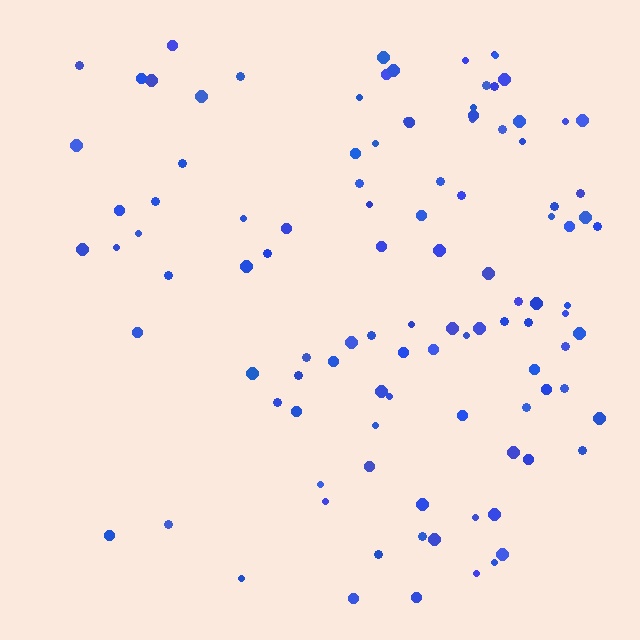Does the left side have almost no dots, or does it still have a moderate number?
Still a moderate number, just noticeably fewer than the right.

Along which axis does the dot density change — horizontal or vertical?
Horizontal.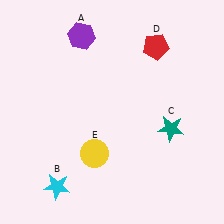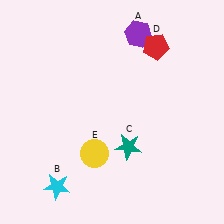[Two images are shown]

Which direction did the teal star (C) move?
The teal star (C) moved left.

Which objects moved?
The objects that moved are: the purple hexagon (A), the teal star (C).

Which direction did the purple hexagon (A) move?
The purple hexagon (A) moved right.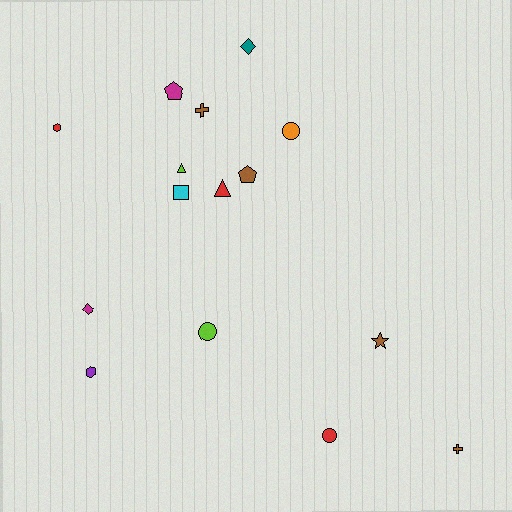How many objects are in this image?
There are 15 objects.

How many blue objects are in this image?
There are no blue objects.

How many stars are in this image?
There is 1 star.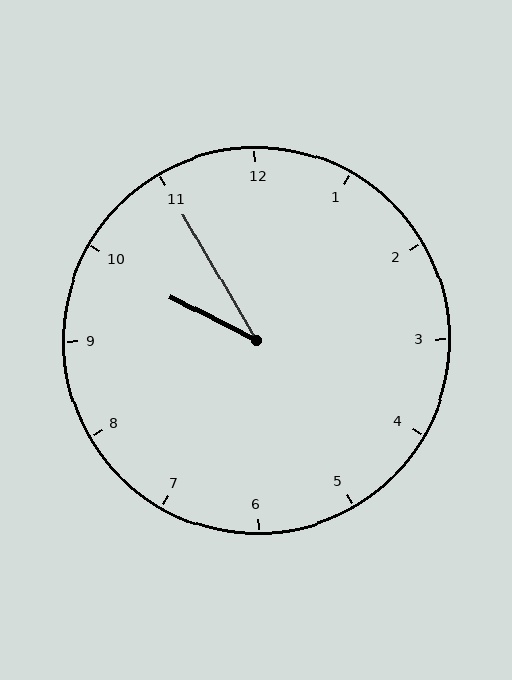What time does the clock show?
9:55.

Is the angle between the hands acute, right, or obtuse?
It is acute.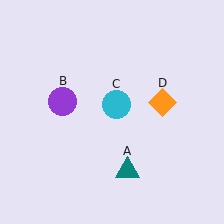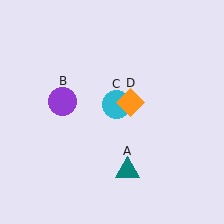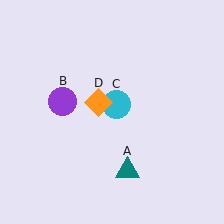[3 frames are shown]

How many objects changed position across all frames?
1 object changed position: orange diamond (object D).